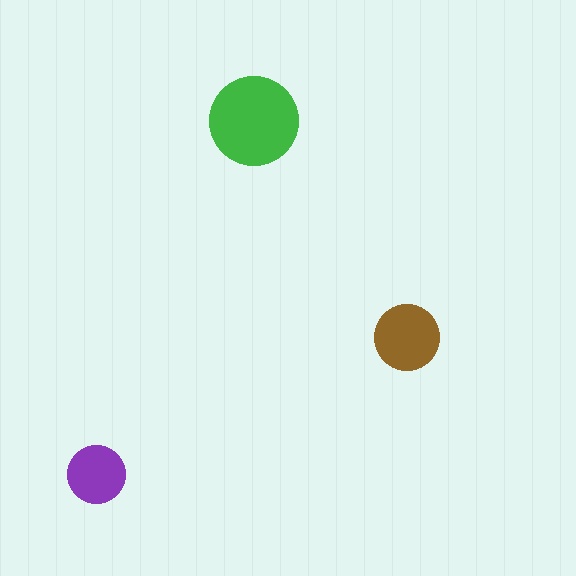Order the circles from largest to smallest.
the green one, the brown one, the purple one.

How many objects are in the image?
There are 3 objects in the image.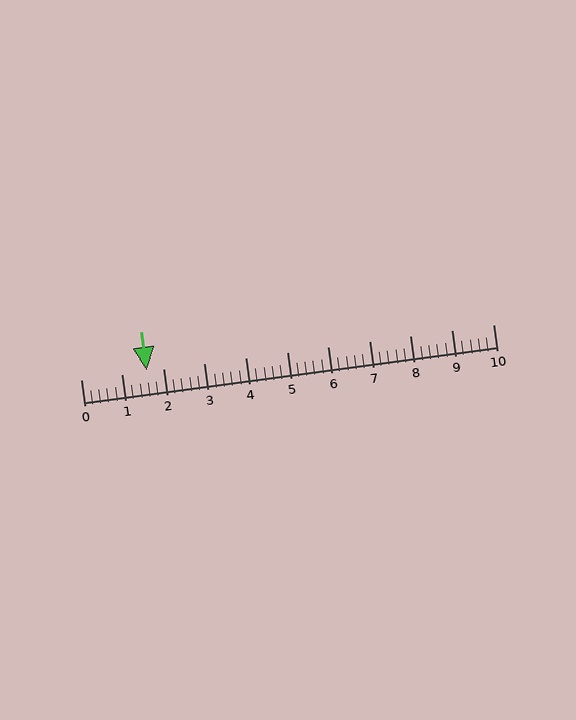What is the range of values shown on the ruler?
The ruler shows values from 0 to 10.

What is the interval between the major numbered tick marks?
The major tick marks are spaced 1 units apart.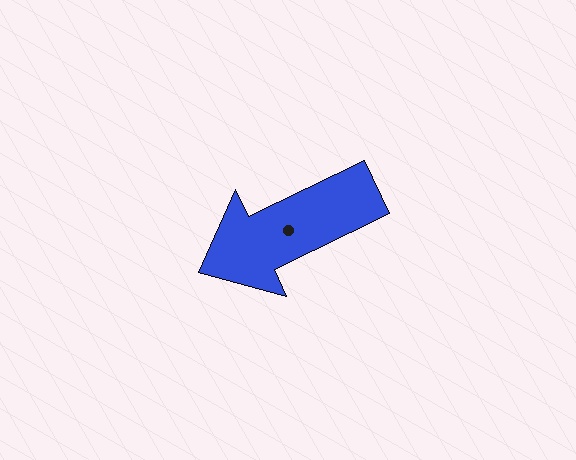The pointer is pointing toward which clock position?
Roughly 8 o'clock.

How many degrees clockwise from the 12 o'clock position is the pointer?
Approximately 244 degrees.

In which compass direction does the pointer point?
Southwest.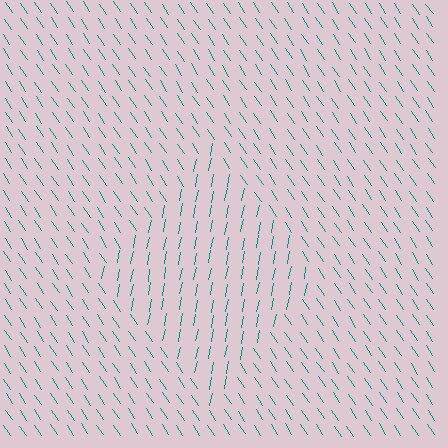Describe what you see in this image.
The image is filled with small teal line segments. A diamond region in the image has lines oriented differently from the surrounding lines, creating a visible texture boundary.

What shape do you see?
I see a diamond.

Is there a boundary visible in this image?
Yes, there is a texture boundary formed by a change in line orientation.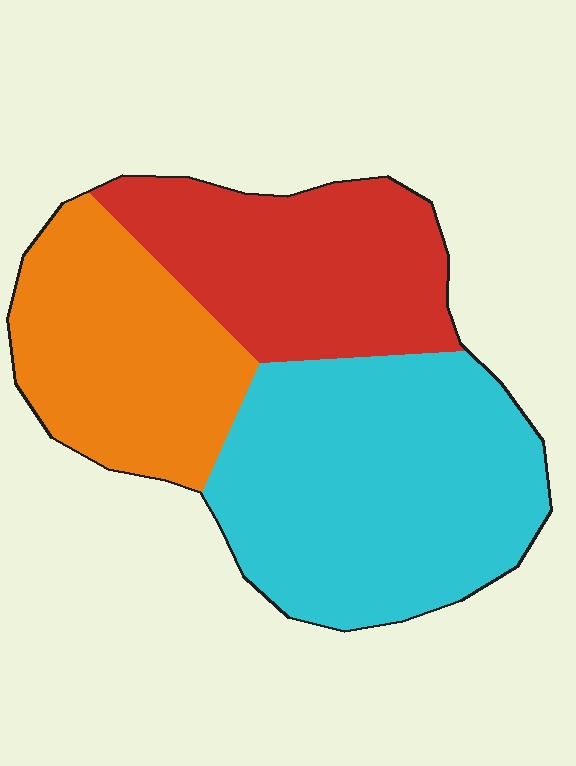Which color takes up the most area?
Cyan, at roughly 45%.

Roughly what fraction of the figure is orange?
Orange takes up between a sixth and a third of the figure.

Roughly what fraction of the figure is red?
Red covers roughly 30% of the figure.